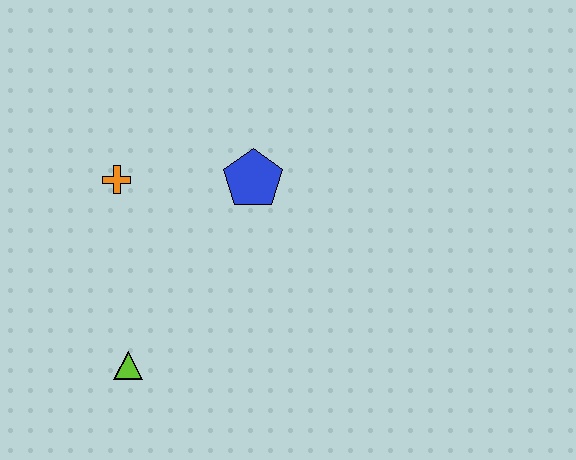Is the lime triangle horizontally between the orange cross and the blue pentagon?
Yes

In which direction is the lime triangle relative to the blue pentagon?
The lime triangle is below the blue pentagon.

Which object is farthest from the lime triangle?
The blue pentagon is farthest from the lime triangle.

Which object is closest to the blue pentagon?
The orange cross is closest to the blue pentagon.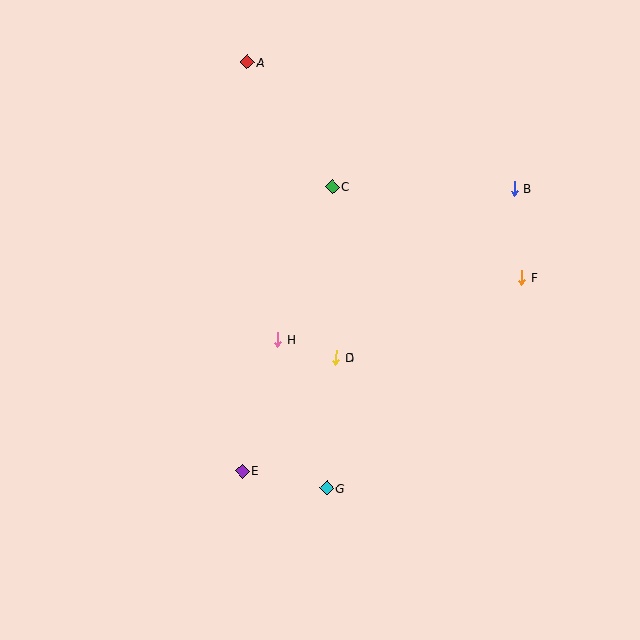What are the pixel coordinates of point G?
Point G is at (327, 488).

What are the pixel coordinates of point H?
Point H is at (278, 339).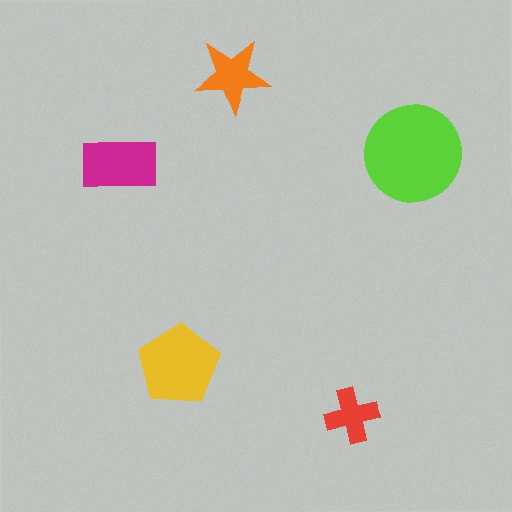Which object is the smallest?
The red cross.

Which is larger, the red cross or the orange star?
The orange star.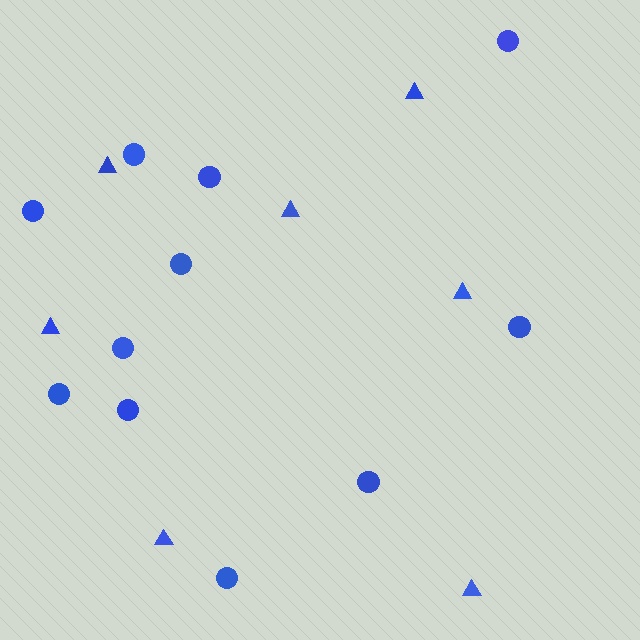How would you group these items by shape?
There are 2 groups: one group of triangles (7) and one group of circles (11).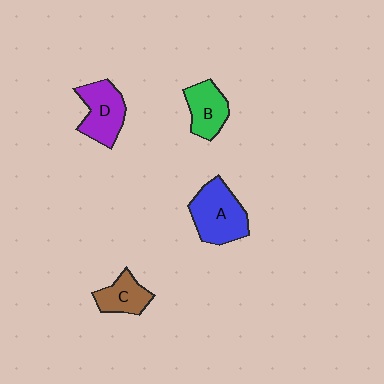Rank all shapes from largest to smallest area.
From largest to smallest: A (blue), D (purple), B (green), C (brown).